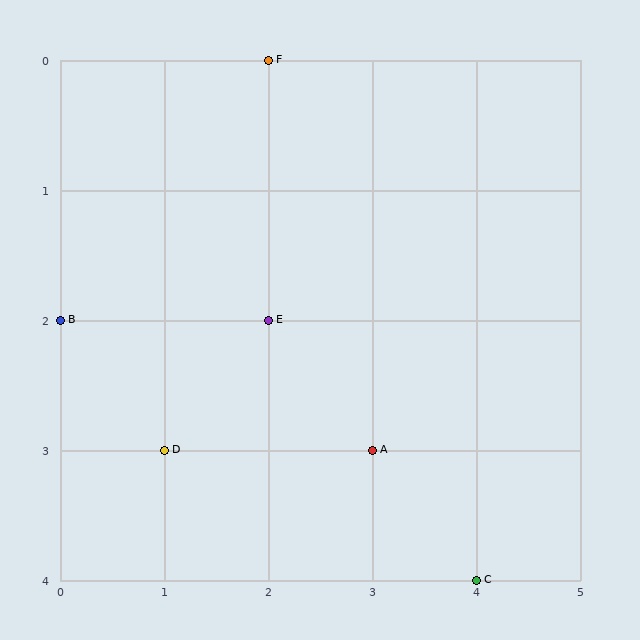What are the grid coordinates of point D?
Point D is at grid coordinates (1, 3).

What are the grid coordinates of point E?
Point E is at grid coordinates (2, 2).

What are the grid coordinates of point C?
Point C is at grid coordinates (4, 4).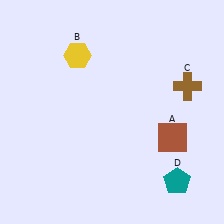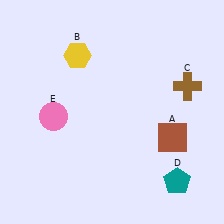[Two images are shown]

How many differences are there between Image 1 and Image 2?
There is 1 difference between the two images.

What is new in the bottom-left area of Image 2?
A pink circle (E) was added in the bottom-left area of Image 2.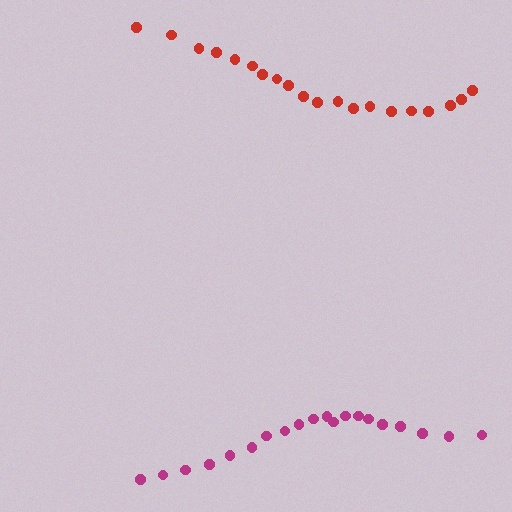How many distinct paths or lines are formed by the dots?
There are 2 distinct paths.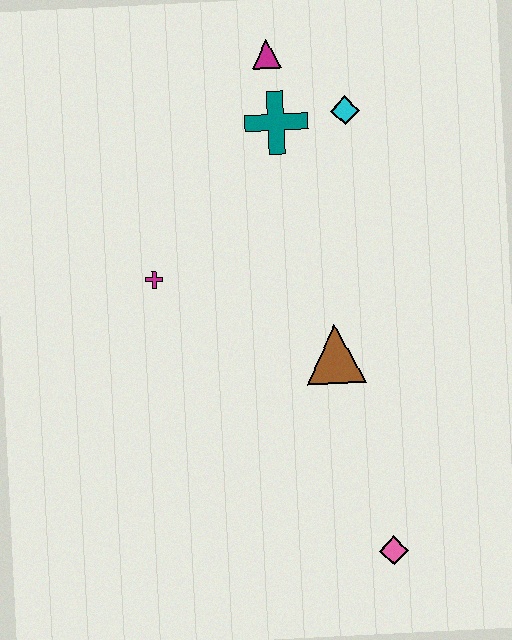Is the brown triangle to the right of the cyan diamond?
No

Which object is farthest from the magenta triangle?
The pink diamond is farthest from the magenta triangle.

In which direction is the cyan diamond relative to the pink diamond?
The cyan diamond is above the pink diamond.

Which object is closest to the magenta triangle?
The teal cross is closest to the magenta triangle.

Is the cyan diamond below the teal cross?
No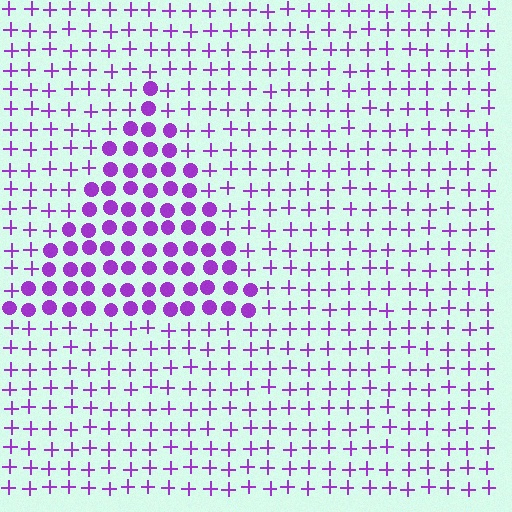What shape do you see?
I see a triangle.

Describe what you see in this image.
The image is filled with small purple elements arranged in a uniform grid. A triangle-shaped region contains circles, while the surrounding area contains plus signs. The boundary is defined purely by the change in element shape.